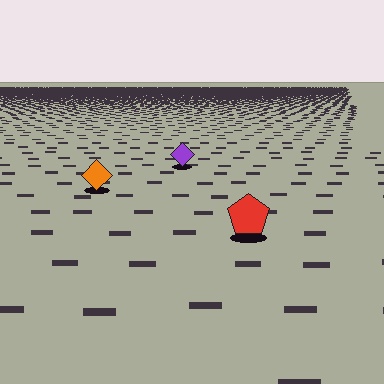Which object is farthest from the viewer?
The purple diamond is farthest from the viewer. It appears smaller and the ground texture around it is denser.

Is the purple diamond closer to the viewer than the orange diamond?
No. The orange diamond is closer — you can tell from the texture gradient: the ground texture is coarser near it.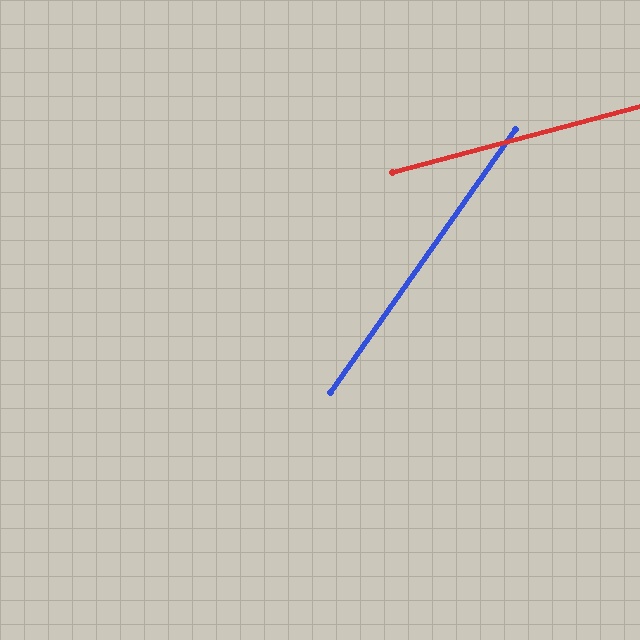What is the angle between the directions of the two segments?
Approximately 40 degrees.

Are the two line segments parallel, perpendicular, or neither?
Neither parallel nor perpendicular — they differ by about 40°.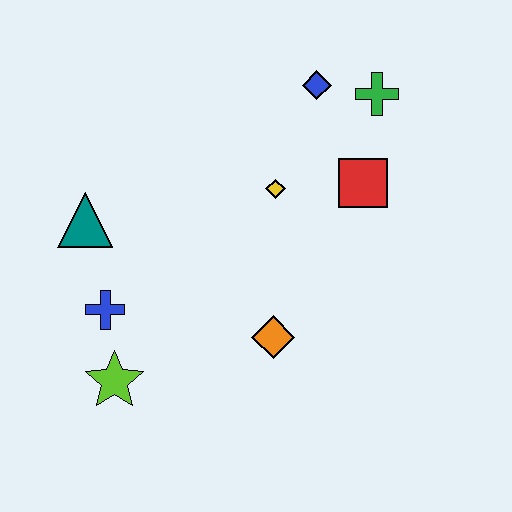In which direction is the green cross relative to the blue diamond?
The green cross is to the right of the blue diamond.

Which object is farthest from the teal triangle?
The green cross is farthest from the teal triangle.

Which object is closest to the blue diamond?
The green cross is closest to the blue diamond.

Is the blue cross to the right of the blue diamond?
No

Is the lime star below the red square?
Yes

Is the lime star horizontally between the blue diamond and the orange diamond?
No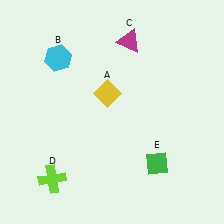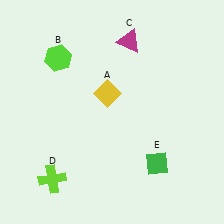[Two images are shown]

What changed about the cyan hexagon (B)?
In Image 1, B is cyan. In Image 2, it changed to lime.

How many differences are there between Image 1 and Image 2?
There is 1 difference between the two images.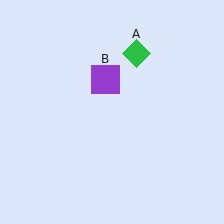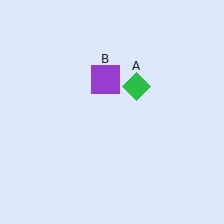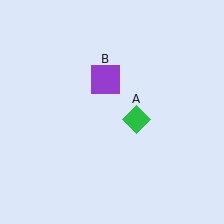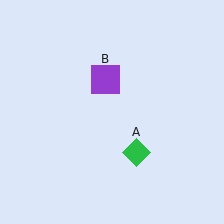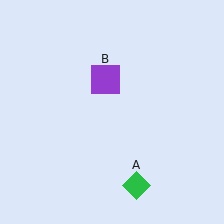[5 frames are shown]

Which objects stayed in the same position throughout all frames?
Purple square (object B) remained stationary.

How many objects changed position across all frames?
1 object changed position: green diamond (object A).